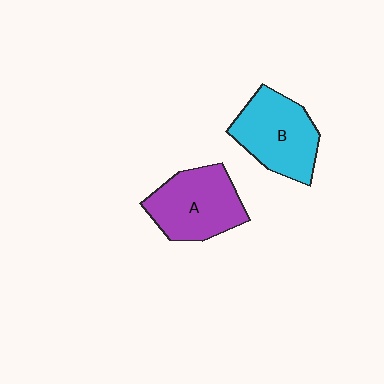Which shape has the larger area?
Shape B (cyan).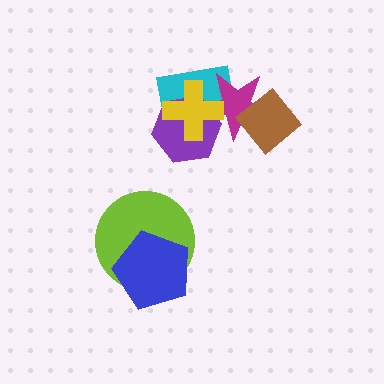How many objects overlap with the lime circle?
1 object overlaps with the lime circle.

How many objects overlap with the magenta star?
4 objects overlap with the magenta star.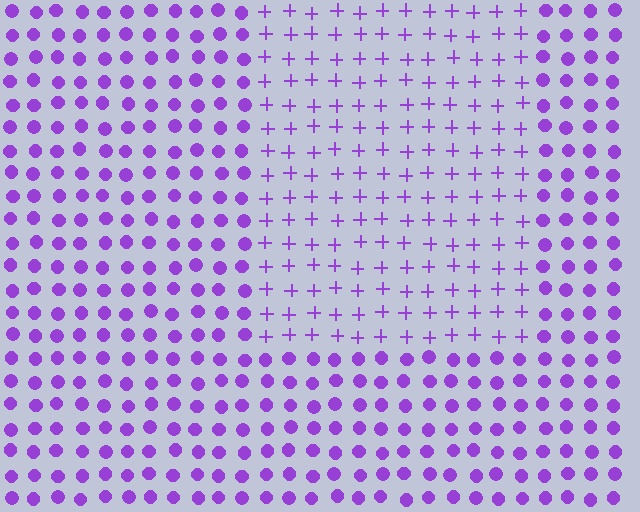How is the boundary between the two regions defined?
The boundary is defined by a change in element shape: plus signs inside vs. circles outside. All elements share the same color and spacing.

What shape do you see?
I see a rectangle.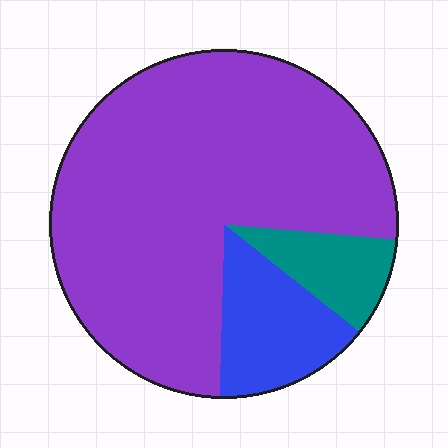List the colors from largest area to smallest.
From largest to smallest: purple, blue, teal.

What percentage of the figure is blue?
Blue covers roughly 15% of the figure.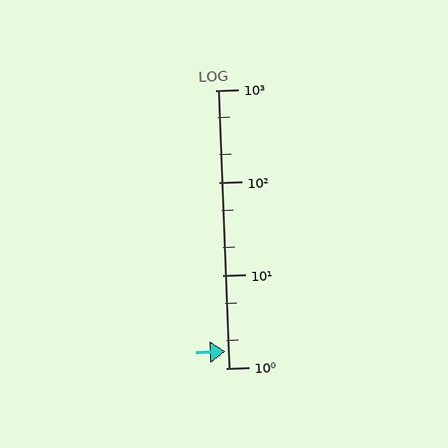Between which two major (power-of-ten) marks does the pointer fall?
The pointer is between 1 and 10.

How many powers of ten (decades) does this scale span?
The scale spans 3 decades, from 1 to 1000.